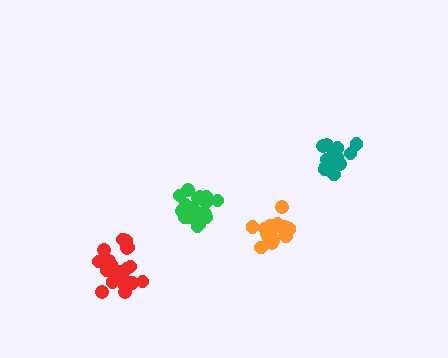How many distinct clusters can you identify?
There are 4 distinct clusters.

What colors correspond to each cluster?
The clusters are colored: teal, red, green, orange.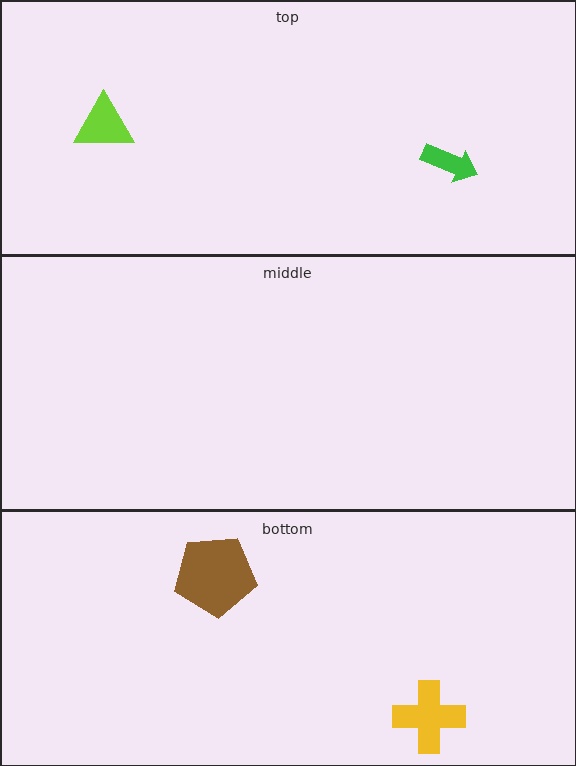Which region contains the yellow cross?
The bottom region.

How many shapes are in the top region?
2.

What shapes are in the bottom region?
The brown pentagon, the yellow cross.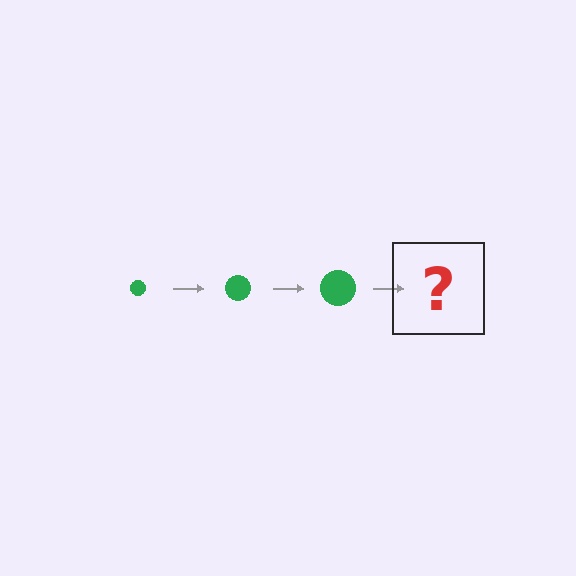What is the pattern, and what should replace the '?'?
The pattern is that the circle gets progressively larger each step. The '?' should be a green circle, larger than the previous one.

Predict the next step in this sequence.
The next step is a green circle, larger than the previous one.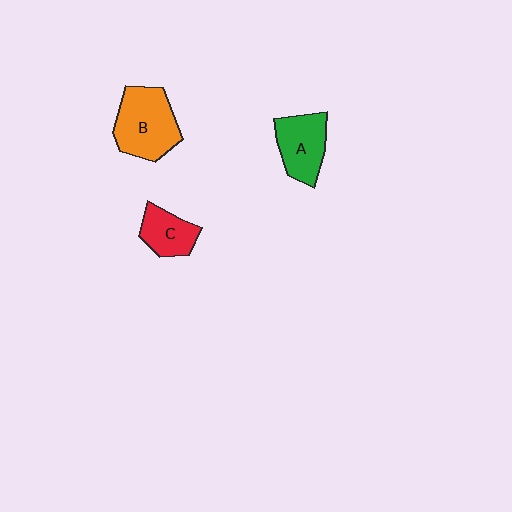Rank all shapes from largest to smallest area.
From largest to smallest: B (orange), A (green), C (red).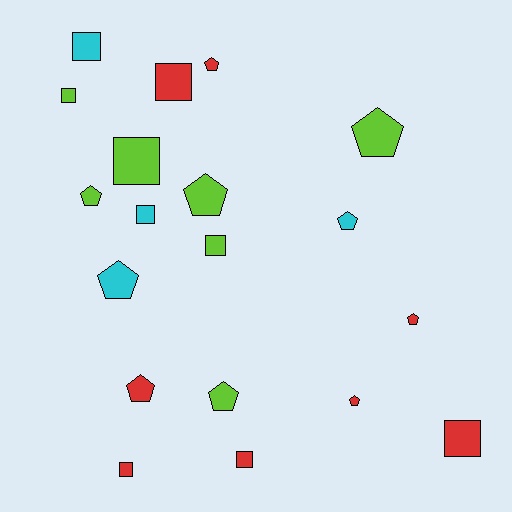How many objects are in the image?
There are 19 objects.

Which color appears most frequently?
Red, with 8 objects.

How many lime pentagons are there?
There are 4 lime pentagons.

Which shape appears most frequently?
Pentagon, with 10 objects.